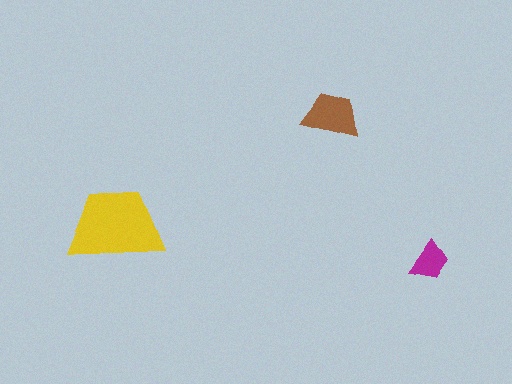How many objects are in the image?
There are 3 objects in the image.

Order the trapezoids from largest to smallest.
the yellow one, the brown one, the magenta one.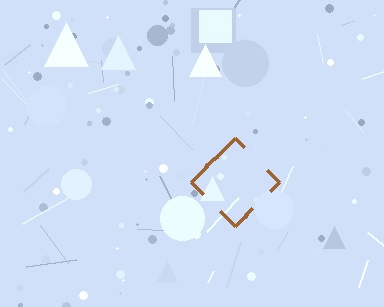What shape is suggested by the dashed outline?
The dashed outline suggests a diamond.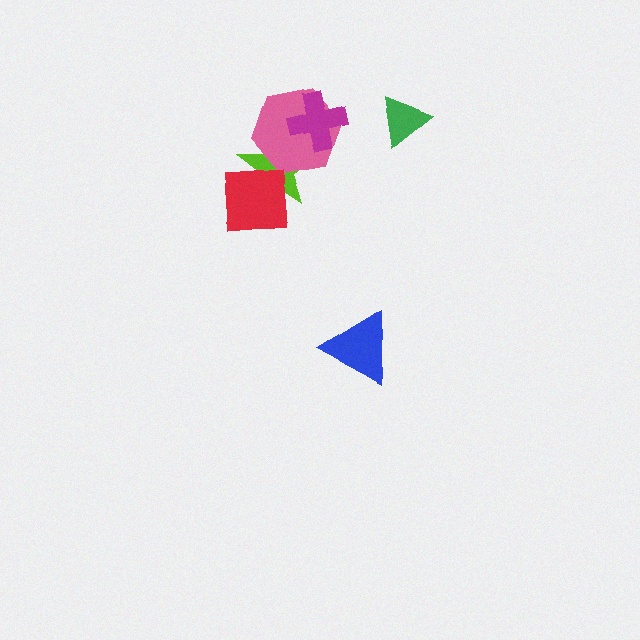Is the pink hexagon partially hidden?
Yes, it is partially covered by another shape.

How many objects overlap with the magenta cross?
2 objects overlap with the magenta cross.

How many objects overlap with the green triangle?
0 objects overlap with the green triangle.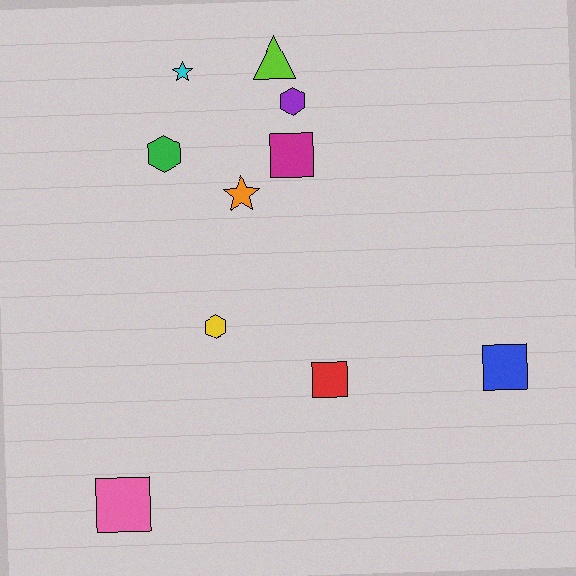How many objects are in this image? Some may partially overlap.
There are 10 objects.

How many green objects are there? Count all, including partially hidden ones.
There is 1 green object.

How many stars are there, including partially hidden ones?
There are 2 stars.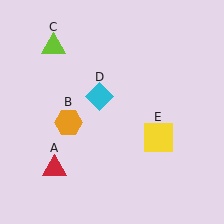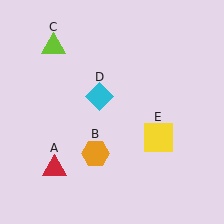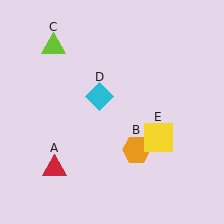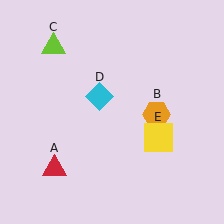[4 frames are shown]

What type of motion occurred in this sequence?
The orange hexagon (object B) rotated counterclockwise around the center of the scene.